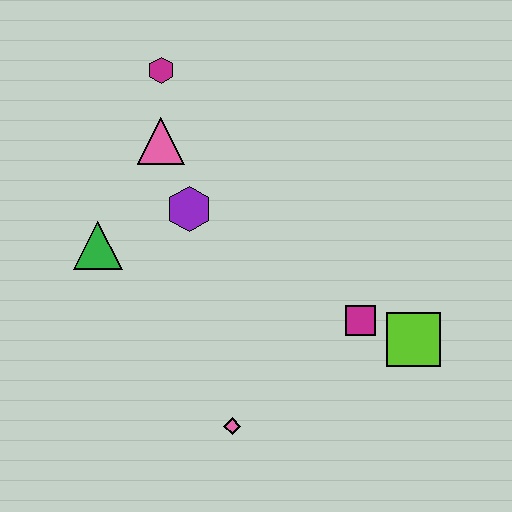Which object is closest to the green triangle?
The purple hexagon is closest to the green triangle.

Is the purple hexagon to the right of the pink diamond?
No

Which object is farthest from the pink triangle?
The lime square is farthest from the pink triangle.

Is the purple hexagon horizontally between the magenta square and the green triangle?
Yes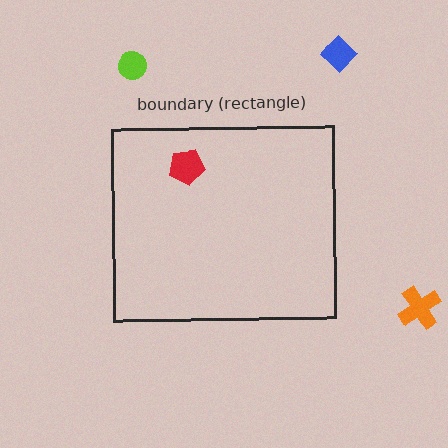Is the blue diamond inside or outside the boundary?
Outside.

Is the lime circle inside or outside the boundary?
Outside.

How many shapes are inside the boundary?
1 inside, 3 outside.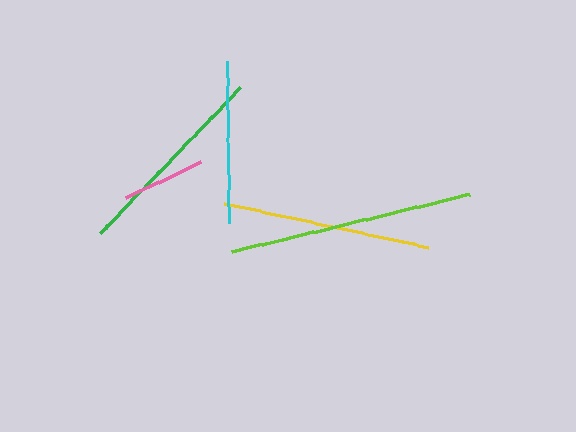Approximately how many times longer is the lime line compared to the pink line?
The lime line is approximately 2.9 times the length of the pink line.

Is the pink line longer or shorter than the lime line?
The lime line is longer than the pink line.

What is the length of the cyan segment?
The cyan segment is approximately 162 pixels long.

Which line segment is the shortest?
The pink line is the shortest at approximately 83 pixels.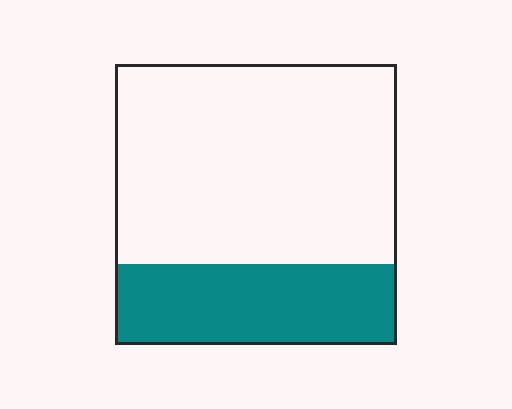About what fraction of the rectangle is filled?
About one quarter (1/4).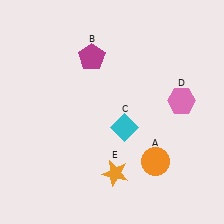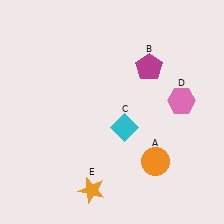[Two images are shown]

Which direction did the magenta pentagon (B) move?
The magenta pentagon (B) moved right.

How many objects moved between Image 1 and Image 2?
2 objects moved between the two images.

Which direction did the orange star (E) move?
The orange star (E) moved left.